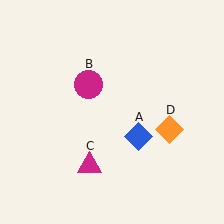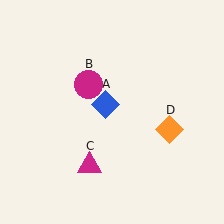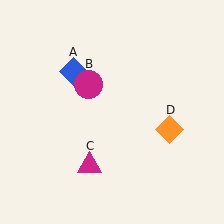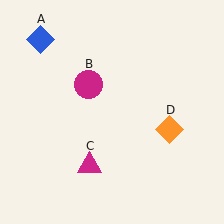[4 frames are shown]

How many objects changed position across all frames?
1 object changed position: blue diamond (object A).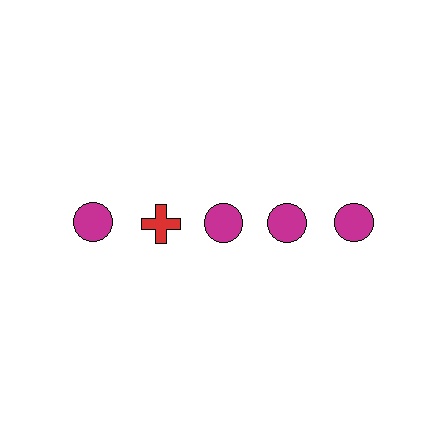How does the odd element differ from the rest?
It differs in both color (red instead of magenta) and shape (cross instead of circle).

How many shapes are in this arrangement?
There are 5 shapes arranged in a grid pattern.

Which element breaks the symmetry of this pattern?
The red cross in the top row, second from left column breaks the symmetry. All other shapes are magenta circles.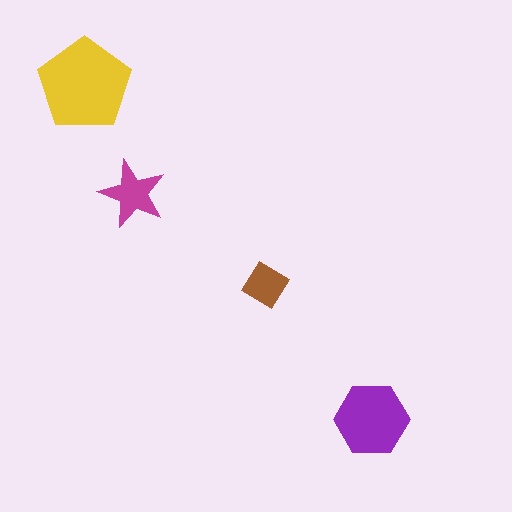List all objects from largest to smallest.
The yellow pentagon, the purple hexagon, the magenta star, the brown diamond.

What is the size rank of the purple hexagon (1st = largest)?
2nd.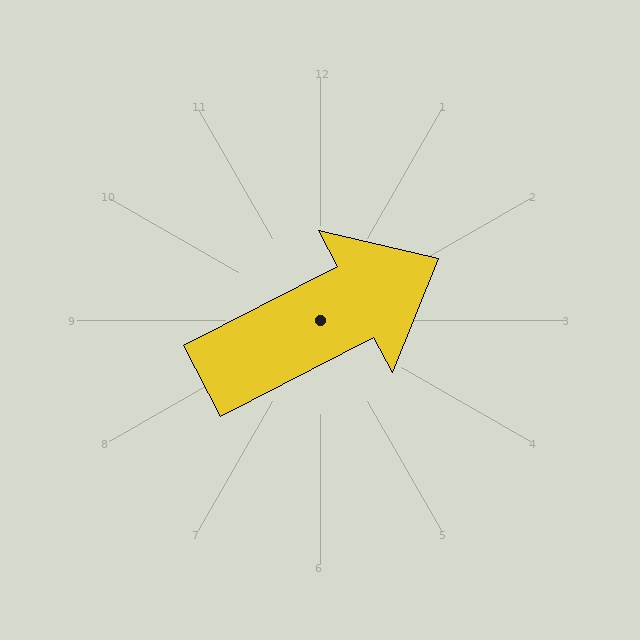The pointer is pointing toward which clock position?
Roughly 2 o'clock.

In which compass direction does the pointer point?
Northeast.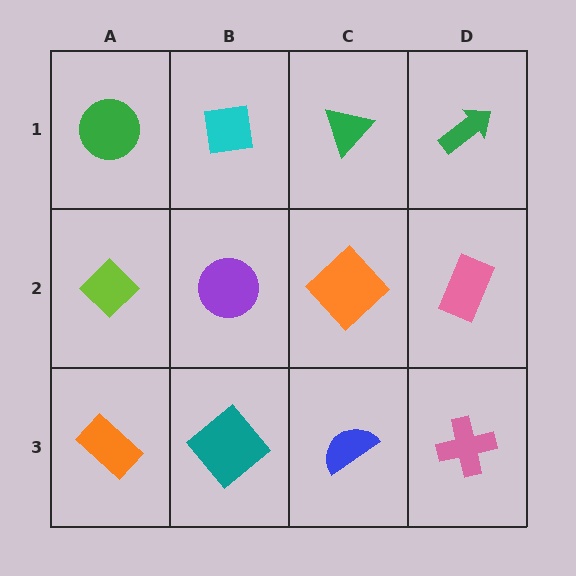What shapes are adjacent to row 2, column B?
A cyan square (row 1, column B), a teal diamond (row 3, column B), a lime diamond (row 2, column A), an orange diamond (row 2, column C).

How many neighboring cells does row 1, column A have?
2.